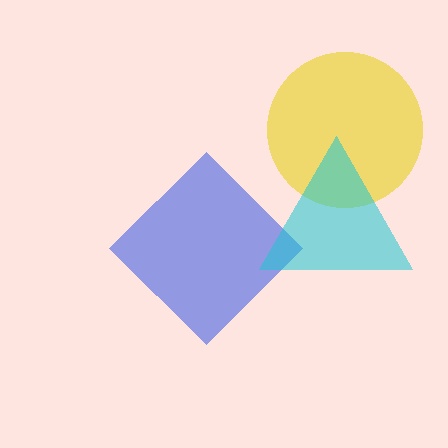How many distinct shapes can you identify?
There are 3 distinct shapes: a yellow circle, a blue diamond, a cyan triangle.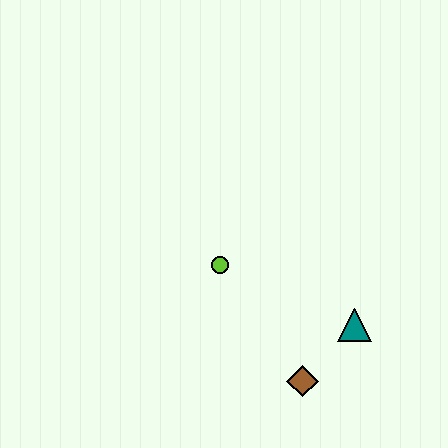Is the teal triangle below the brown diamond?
No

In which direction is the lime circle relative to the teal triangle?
The lime circle is to the left of the teal triangle.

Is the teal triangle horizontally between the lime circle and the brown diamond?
No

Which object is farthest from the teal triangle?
The lime circle is farthest from the teal triangle.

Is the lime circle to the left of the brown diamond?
Yes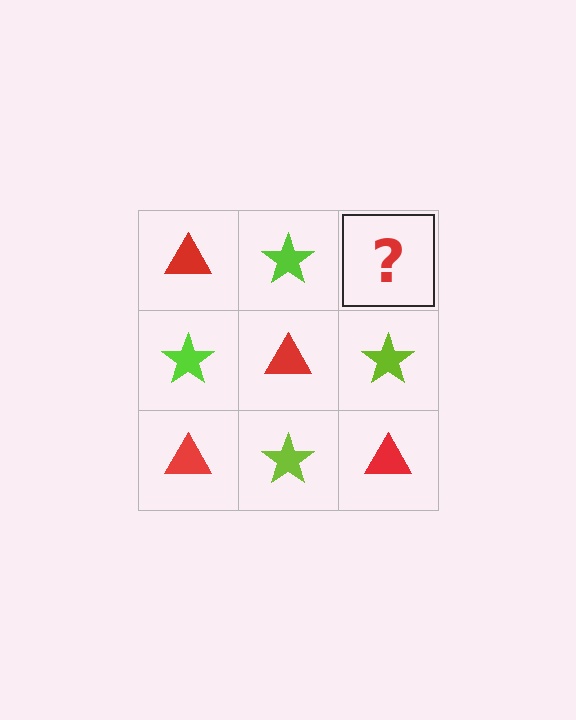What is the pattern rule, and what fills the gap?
The rule is that it alternates red triangle and lime star in a checkerboard pattern. The gap should be filled with a red triangle.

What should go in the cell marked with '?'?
The missing cell should contain a red triangle.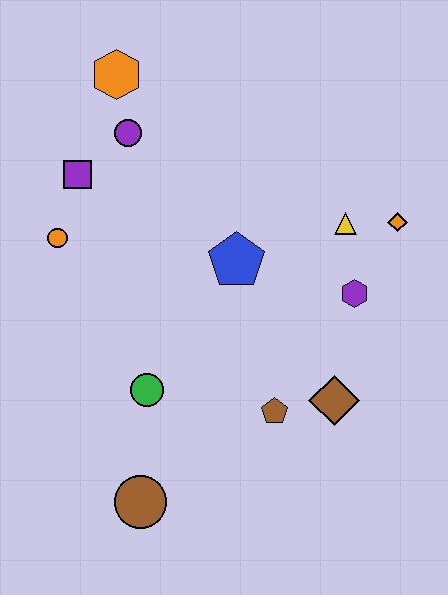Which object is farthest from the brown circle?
The orange hexagon is farthest from the brown circle.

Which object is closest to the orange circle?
The purple square is closest to the orange circle.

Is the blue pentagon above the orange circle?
No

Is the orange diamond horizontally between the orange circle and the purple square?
No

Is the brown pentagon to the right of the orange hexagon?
Yes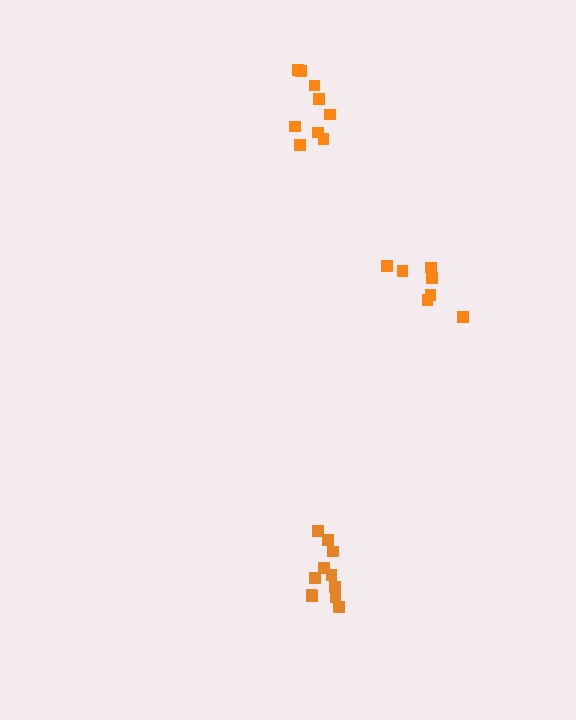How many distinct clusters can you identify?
There are 3 distinct clusters.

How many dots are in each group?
Group 1: 11 dots, Group 2: 7 dots, Group 3: 9 dots (27 total).